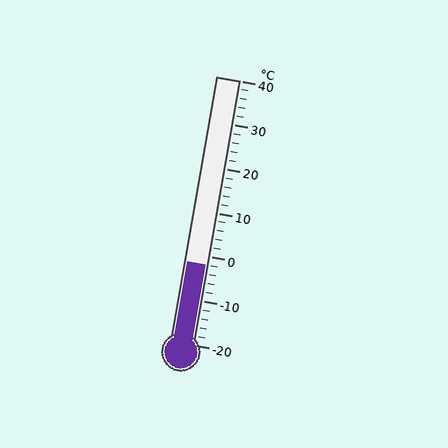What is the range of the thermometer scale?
The thermometer scale ranges from -20°C to 40°C.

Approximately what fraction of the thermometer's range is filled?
The thermometer is filled to approximately 30% of its range.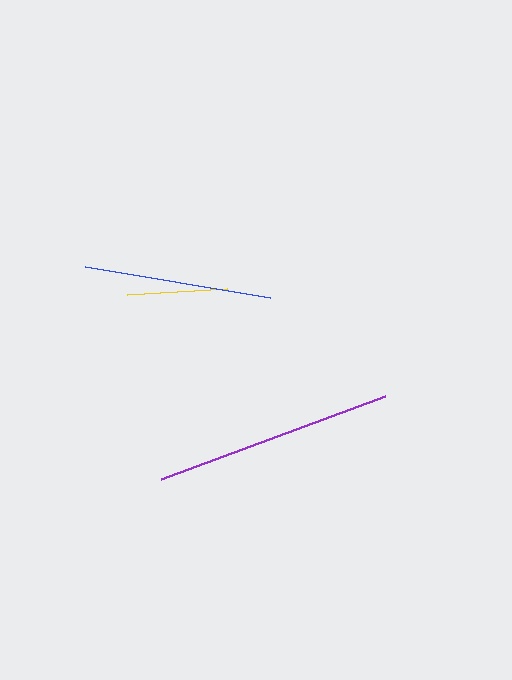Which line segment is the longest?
The purple line is the longest at approximately 239 pixels.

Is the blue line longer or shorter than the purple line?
The purple line is longer than the blue line.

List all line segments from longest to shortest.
From longest to shortest: purple, blue, yellow.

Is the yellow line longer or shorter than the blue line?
The blue line is longer than the yellow line.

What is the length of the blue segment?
The blue segment is approximately 187 pixels long.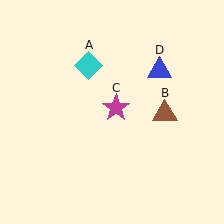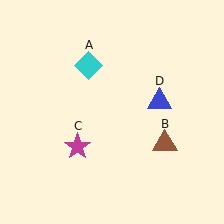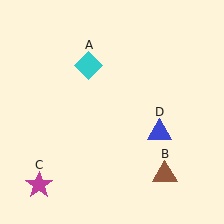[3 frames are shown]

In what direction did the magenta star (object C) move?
The magenta star (object C) moved down and to the left.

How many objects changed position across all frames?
3 objects changed position: brown triangle (object B), magenta star (object C), blue triangle (object D).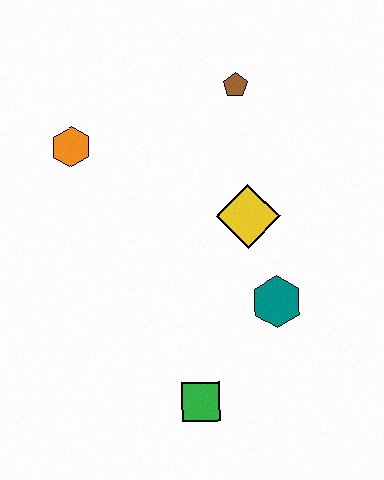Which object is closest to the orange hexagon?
The brown pentagon is closest to the orange hexagon.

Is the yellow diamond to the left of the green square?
No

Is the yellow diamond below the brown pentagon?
Yes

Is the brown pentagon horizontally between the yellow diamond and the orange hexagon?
Yes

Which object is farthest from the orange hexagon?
The green square is farthest from the orange hexagon.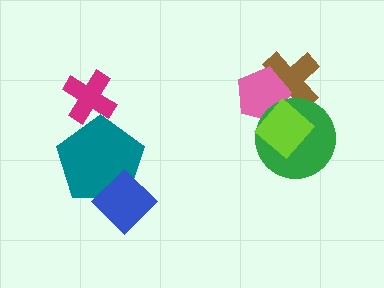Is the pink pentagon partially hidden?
Yes, it is partially covered by another shape.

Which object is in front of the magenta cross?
The teal pentagon is in front of the magenta cross.